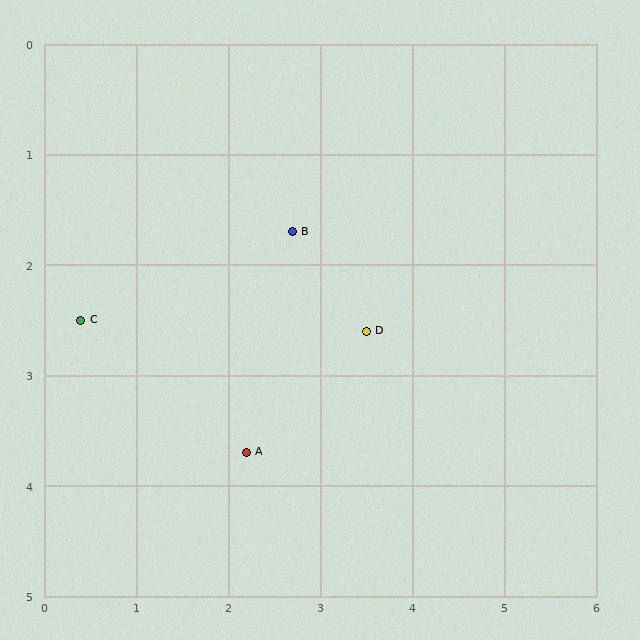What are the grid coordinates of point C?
Point C is at approximately (0.4, 2.5).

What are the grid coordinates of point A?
Point A is at approximately (2.2, 3.7).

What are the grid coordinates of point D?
Point D is at approximately (3.5, 2.6).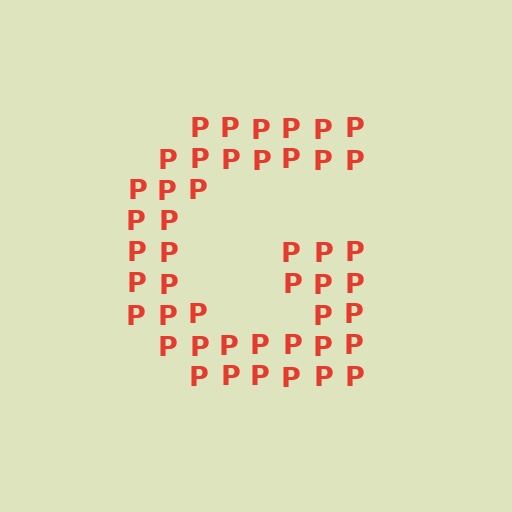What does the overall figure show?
The overall figure shows the letter G.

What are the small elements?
The small elements are letter P's.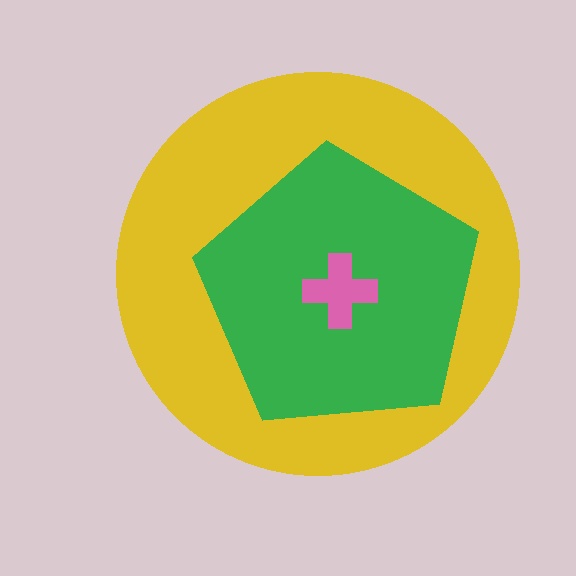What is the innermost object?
The pink cross.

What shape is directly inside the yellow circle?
The green pentagon.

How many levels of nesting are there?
3.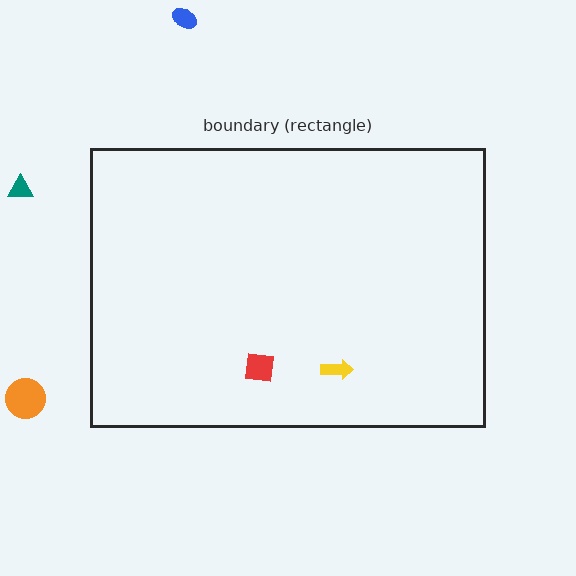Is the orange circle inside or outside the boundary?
Outside.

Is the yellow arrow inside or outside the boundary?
Inside.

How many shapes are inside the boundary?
2 inside, 3 outside.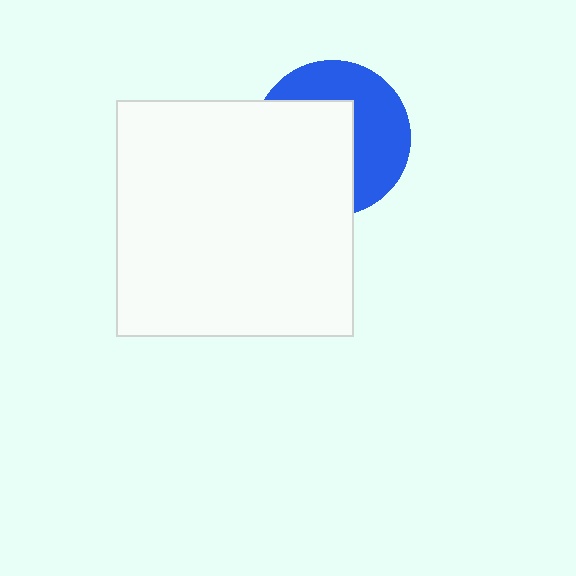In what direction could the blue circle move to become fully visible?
The blue circle could move right. That would shift it out from behind the white square entirely.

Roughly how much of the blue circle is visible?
About half of it is visible (roughly 47%).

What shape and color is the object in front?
The object in front is a white square.